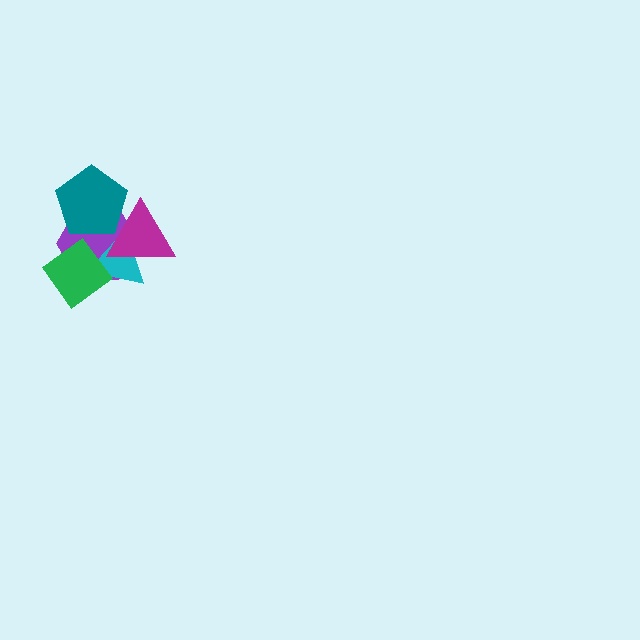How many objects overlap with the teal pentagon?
2 objects overlap with the teal pentagon.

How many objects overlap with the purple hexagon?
4 objects overlap with the purple hexagon.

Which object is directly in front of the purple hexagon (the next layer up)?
The cyan triangle is directly in front of the purple hexagon.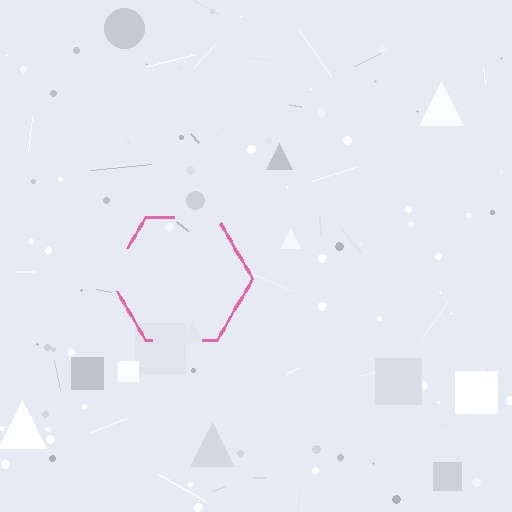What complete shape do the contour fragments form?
The contour fragments form a hexagon.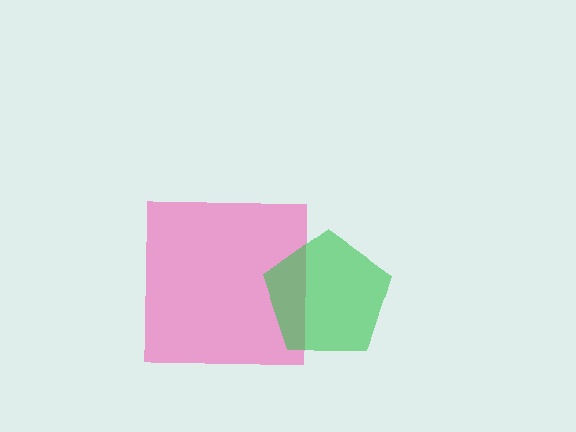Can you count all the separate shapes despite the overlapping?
Yes, there are 2 separate shapes.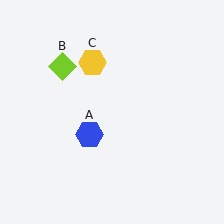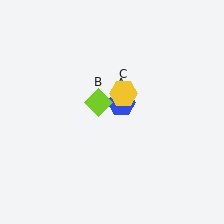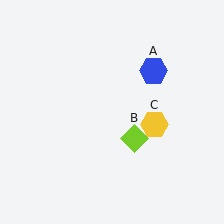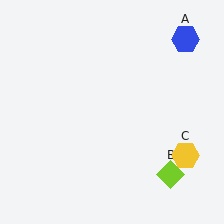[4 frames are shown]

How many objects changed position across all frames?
3 objects changed position: blue hexagon (object A), lime diamond (object B), yellow hexagon (object C).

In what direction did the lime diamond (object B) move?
The lime diamond (object B) moved down and to the right.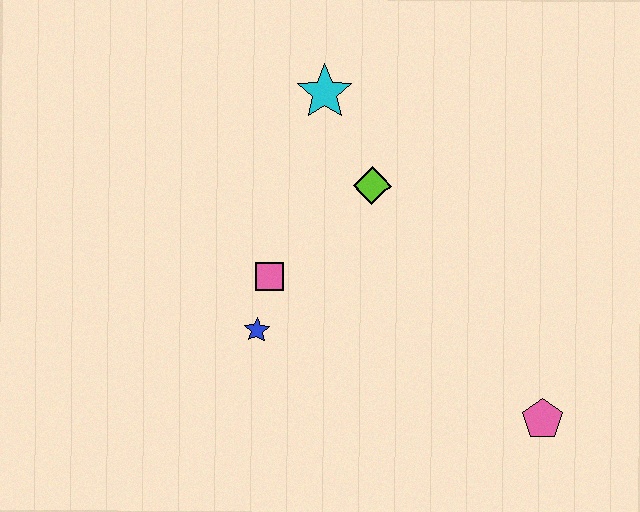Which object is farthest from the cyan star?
The pink pentagon is farthest from the cyan star.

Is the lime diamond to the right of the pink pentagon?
No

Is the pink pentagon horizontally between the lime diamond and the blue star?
No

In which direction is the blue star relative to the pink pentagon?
The blue star is to the left of the pink pentagon.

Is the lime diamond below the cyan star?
Yes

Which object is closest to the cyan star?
The lime diamond is closest to the cyan star.